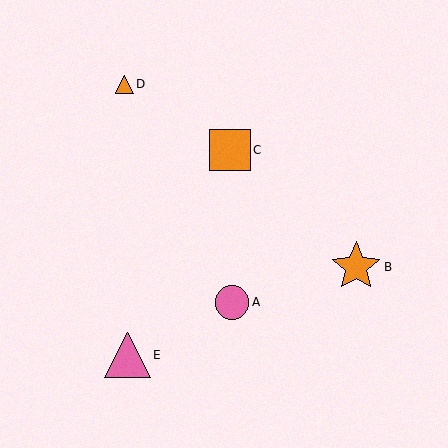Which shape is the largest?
The orange star (labeled B) is the largest.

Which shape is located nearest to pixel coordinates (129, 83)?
The orange triangle (labeled D) at (124, 84) is nearest to that location.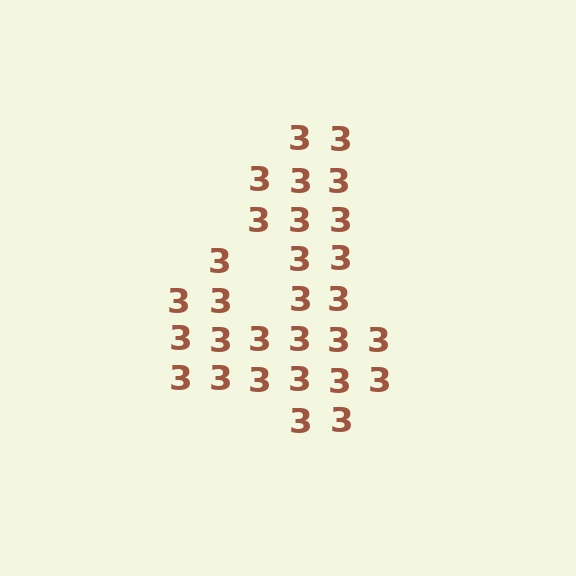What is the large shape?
The large shape is the digit 4.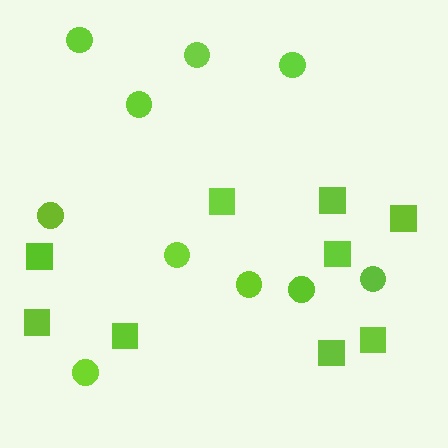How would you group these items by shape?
There are 2 groups: one group of squares (9) and one group of circles (10).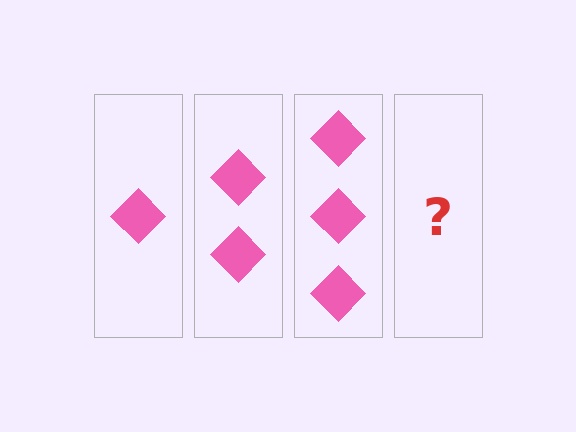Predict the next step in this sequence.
The next step is 4 diamonds.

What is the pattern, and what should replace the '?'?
The pattern is that each step adds one more diamond. The '?' should be 4 diamonds.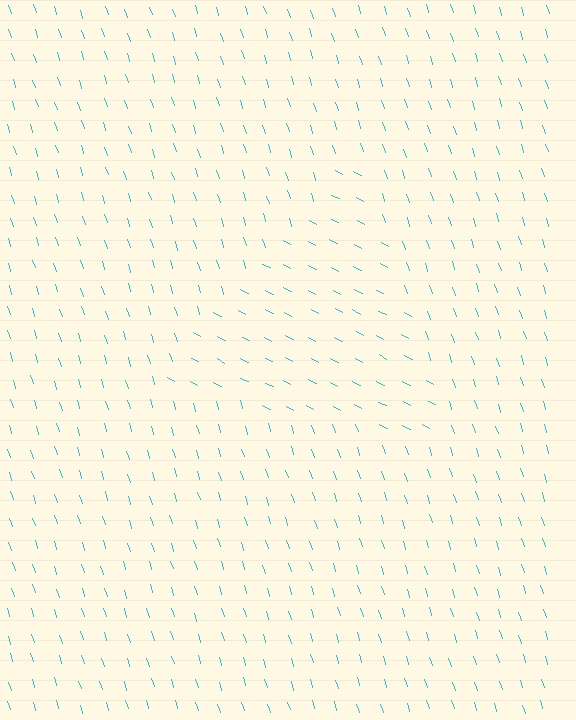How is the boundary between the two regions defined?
The boundary is defined purely by a change in line orientation (approximately 45 degrees difference). All lines are the same color and thickness.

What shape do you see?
I see a triangle.